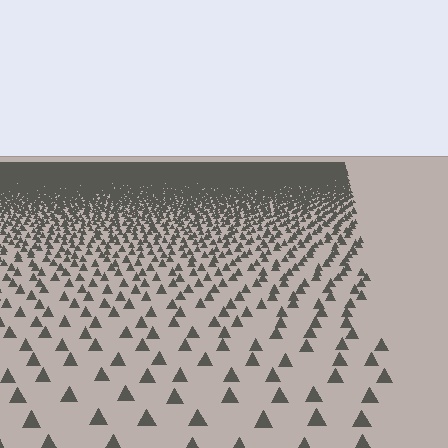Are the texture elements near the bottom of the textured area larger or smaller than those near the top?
Larger. Near the bottom, elements are closer to the viewer and appear at a bigger on-screen size.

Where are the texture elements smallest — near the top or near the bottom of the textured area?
Near the top.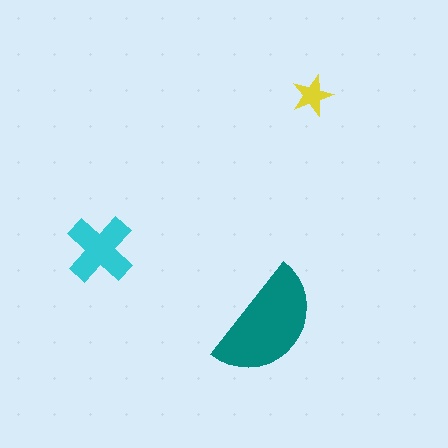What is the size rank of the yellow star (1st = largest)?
3rd.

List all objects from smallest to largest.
The yellow star, the cyan cross, the teal semicircle.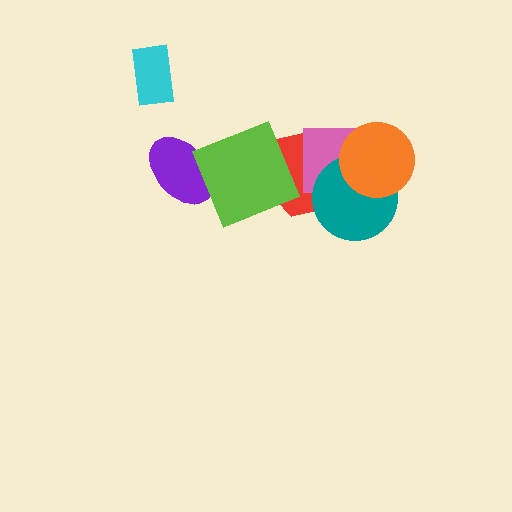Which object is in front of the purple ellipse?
The lime square is in front of the purple ellipse.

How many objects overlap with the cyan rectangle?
0 objects overlap with the cyan rectangle.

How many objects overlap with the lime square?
2 objects overlap with the lime square.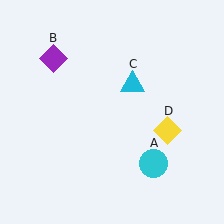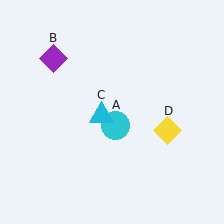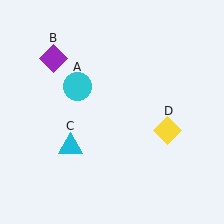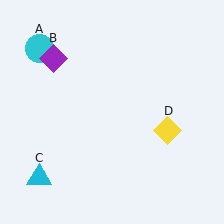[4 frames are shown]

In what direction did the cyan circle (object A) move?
The cyan circle (object A) moved up and to the left.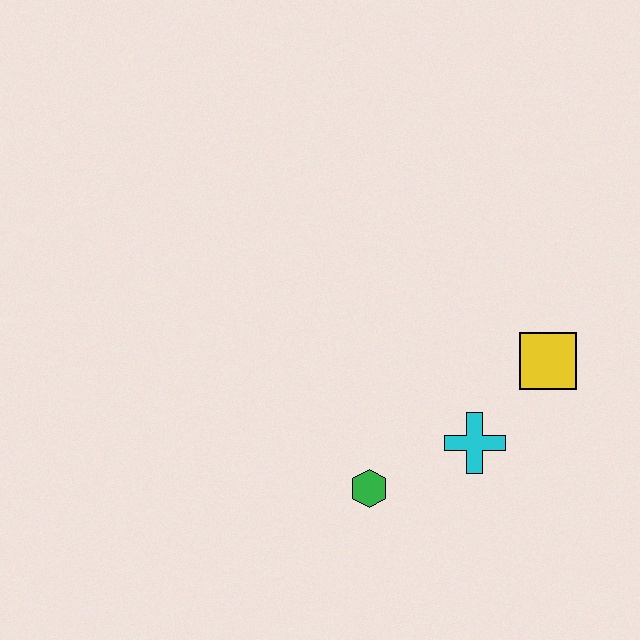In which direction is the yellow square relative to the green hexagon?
The yellow square is to the right of the green hexagon.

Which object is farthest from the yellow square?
The green hexagon is farthest from the yellow square.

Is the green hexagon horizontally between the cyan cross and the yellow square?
No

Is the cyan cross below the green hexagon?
No